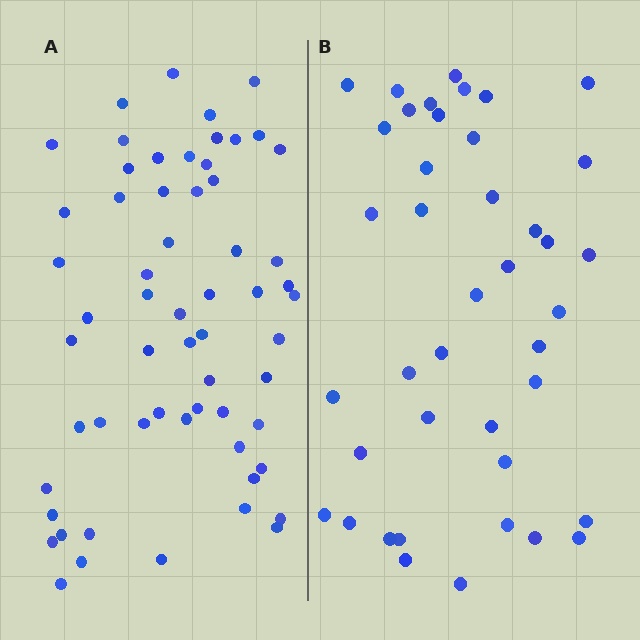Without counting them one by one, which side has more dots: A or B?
Region A (the left region) has more dots.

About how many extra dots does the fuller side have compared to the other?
Region A has approximately 20 more dots than region B.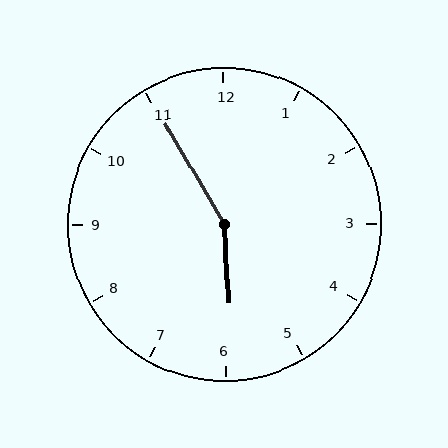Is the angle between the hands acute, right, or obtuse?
It is obtuse.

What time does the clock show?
5:55.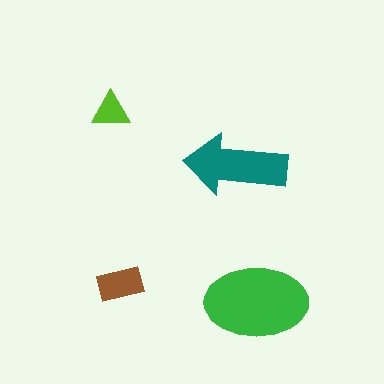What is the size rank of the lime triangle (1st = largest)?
4th.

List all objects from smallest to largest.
The lime triangle, the brown rectangle, the teal arrow, the green ellipse.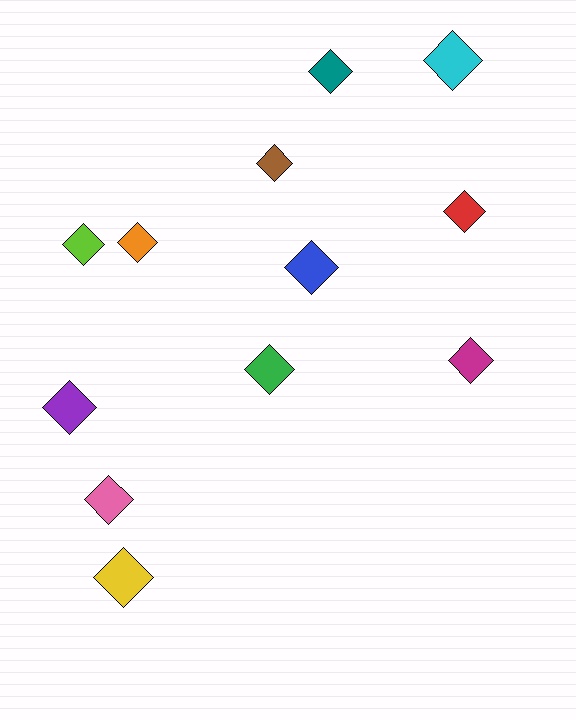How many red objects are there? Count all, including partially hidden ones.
There is 1 red object.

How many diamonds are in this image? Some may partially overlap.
There are 12 diamonds.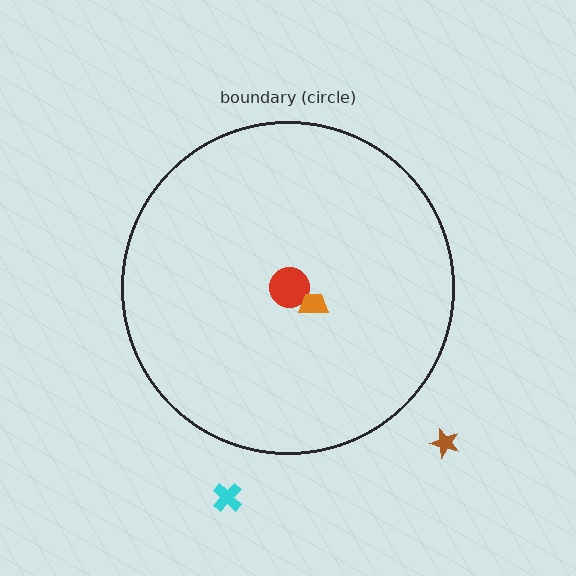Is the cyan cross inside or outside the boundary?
Outside.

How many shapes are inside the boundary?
2 inside, 2 outside.